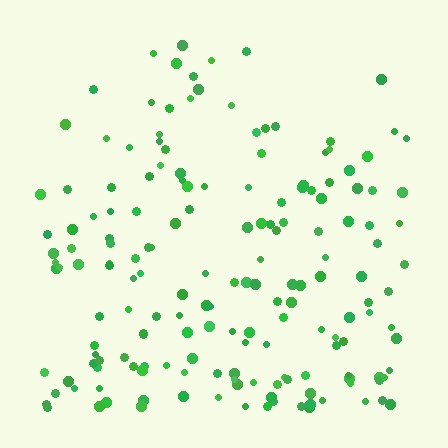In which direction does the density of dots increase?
From top to bottom, with the bottom side densest.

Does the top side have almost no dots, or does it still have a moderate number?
Still a moderate number, just noticeably fewer than the bottom.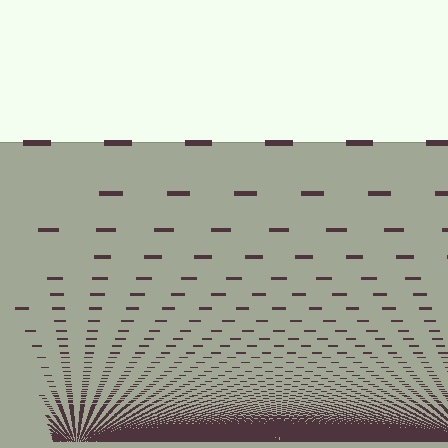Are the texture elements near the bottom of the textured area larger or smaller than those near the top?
Smaller. The gradient is inverted — elements near the bottom are smaller and denser.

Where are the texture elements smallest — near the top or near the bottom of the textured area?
Near the bottom.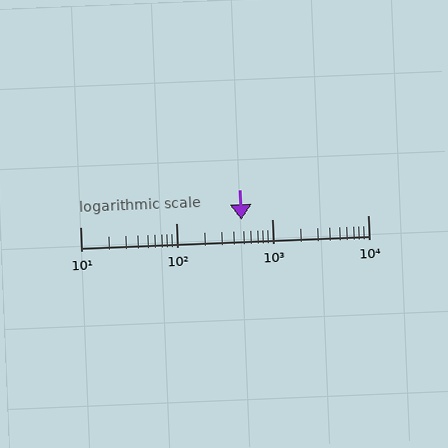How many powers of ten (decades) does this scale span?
The scale spans 3 decades, from 10 to 10000.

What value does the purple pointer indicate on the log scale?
The pointer indicates approximately 480.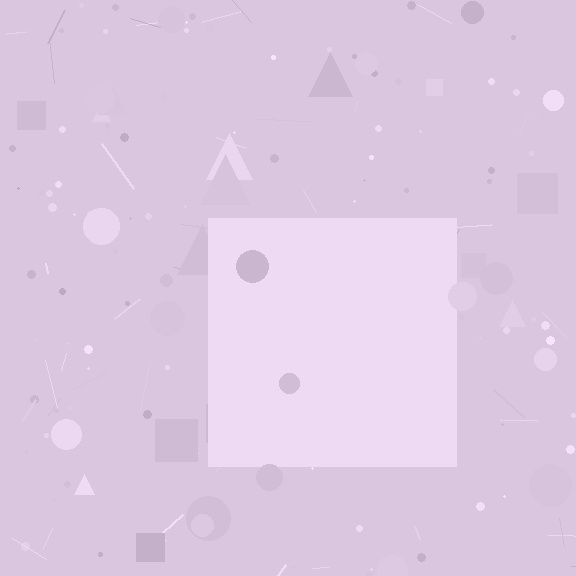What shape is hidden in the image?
A square is hidden in the image.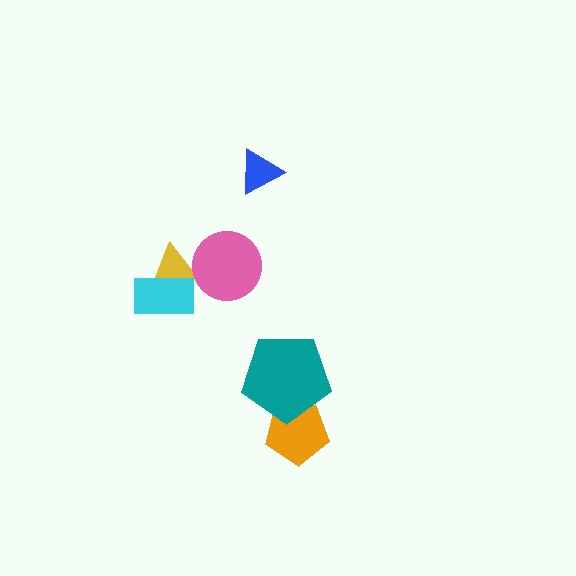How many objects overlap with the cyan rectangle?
1 object overlaps with the cyan rectangle.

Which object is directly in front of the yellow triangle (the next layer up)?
The pink circle is directly in front of the yellow triangle.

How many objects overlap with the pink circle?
1 object overlaps with the pink circle.